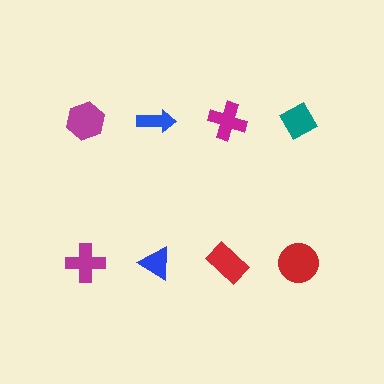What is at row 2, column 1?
A magenta cross.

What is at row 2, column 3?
A red rectangle.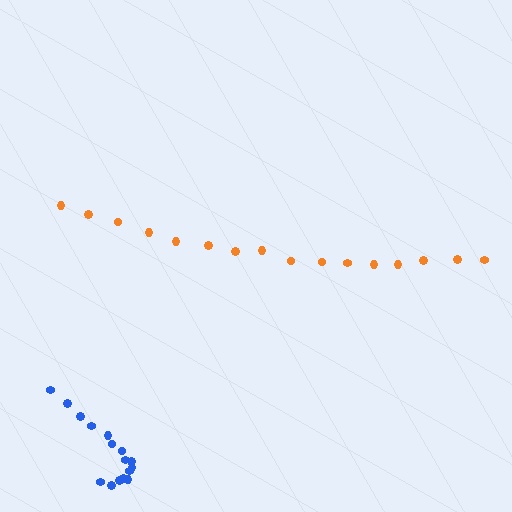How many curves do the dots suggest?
There are 2 distinct paths.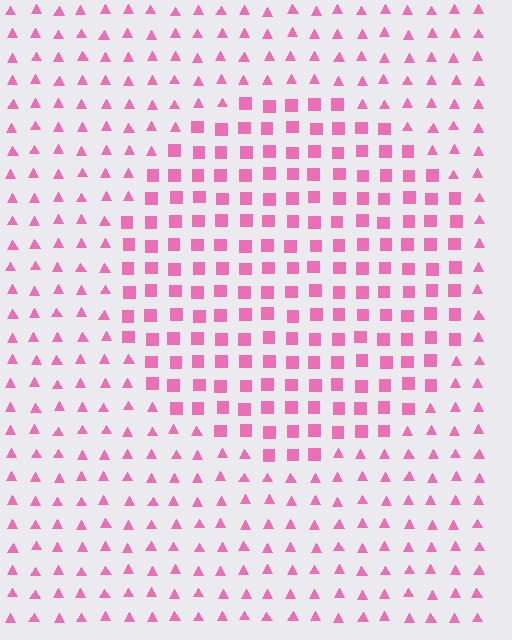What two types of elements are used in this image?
The image uses squares inside the circle region and triangles outside it.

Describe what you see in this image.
The image is filled with small pink elements arranged in a uniform grid. A circle-shaped region contains squares, while the surrounding area contains triangles. The boundary is defined purely by the change in element shape.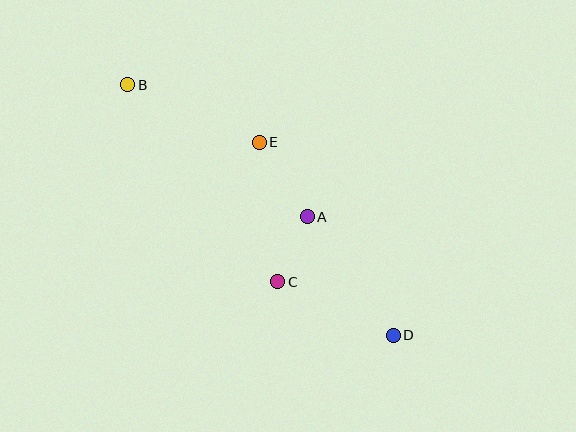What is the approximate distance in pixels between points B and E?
The distance between B and E is approximately 144 pixels.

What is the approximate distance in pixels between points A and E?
The distance between A and E is approximately 88 pixels.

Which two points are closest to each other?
Points A and C are closest to each other.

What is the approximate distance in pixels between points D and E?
The distance between D and E is approximately 235 pixels.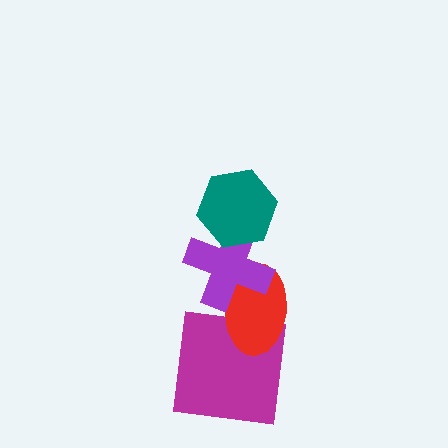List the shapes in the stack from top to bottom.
From top to bottom: the teal hexagon, the purple cross, the red ellipse, the magenta square.